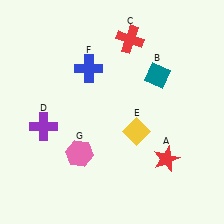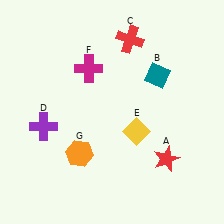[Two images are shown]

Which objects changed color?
F changed from blue to magenta. G changed from pink to orange.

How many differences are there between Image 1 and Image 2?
There are 2 differences between the two images.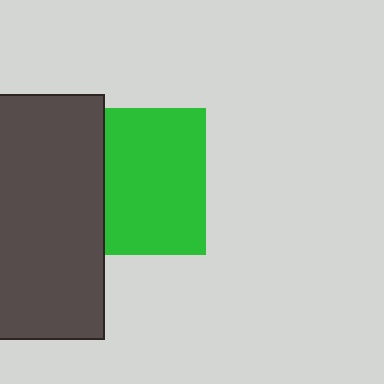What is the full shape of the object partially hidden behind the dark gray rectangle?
The partially hidden object is a green square.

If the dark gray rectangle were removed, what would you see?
You would see the complete green square.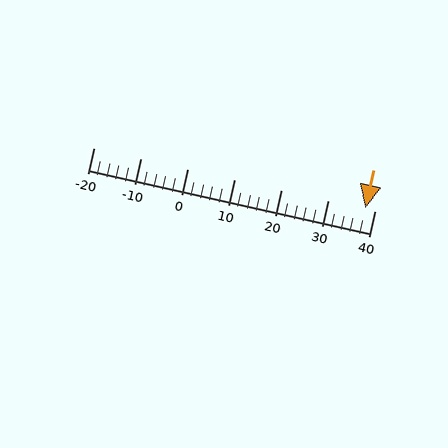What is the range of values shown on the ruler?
The ruler shows values from -20 to 40.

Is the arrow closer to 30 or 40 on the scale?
The arrow is closer to 40.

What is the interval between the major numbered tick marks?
The major tick marks are spaced 10 units apart.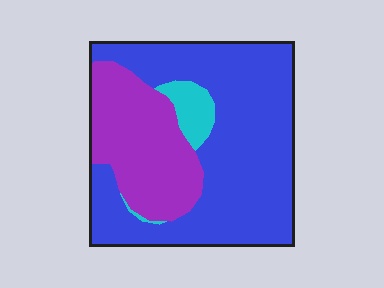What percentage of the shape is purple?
Purple covers around 30% of the shape.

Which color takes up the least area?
Cyan, at roughly 5%.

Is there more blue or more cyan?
Blue.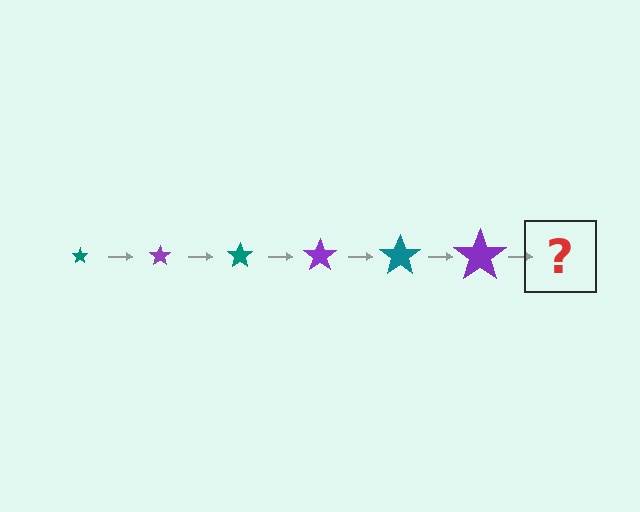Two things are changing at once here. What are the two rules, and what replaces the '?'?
The two rules are that the star grows larger each step and the color cycles through teal and purple. The '?' should be a teal star, larger than the previous one.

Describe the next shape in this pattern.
It should be a teal star, larger than the previous one.